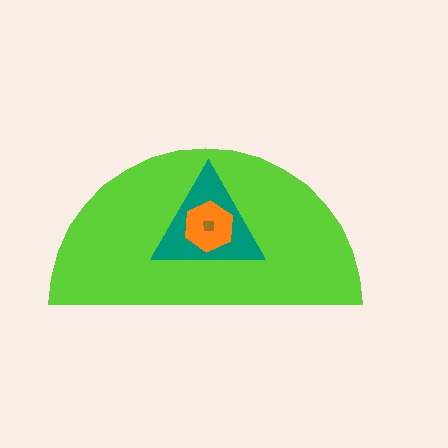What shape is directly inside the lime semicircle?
The teal triangle.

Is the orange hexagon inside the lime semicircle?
Yes.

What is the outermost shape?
The lime semicircle.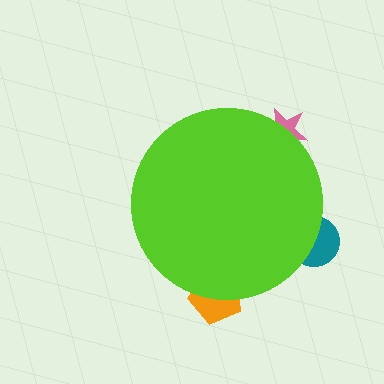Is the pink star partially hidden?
Yes, the pink star is partially hidden behind the lime circle.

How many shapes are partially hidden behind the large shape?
3 shapes are partially hidden.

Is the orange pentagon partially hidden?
Yes, the orange pentagon is partially hidden behind the lime circle.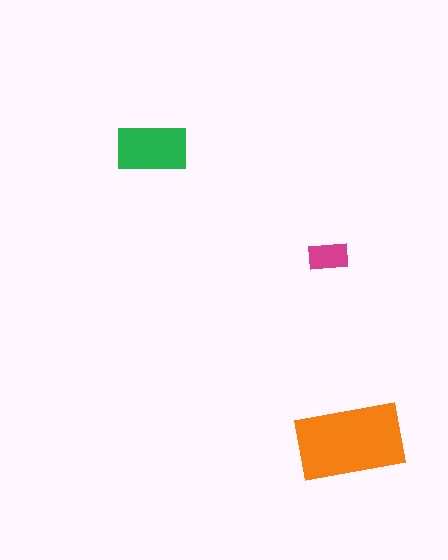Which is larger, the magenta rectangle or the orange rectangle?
The orange one.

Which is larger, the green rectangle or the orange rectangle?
The orange one.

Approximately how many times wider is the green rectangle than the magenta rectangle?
About 2 times wider.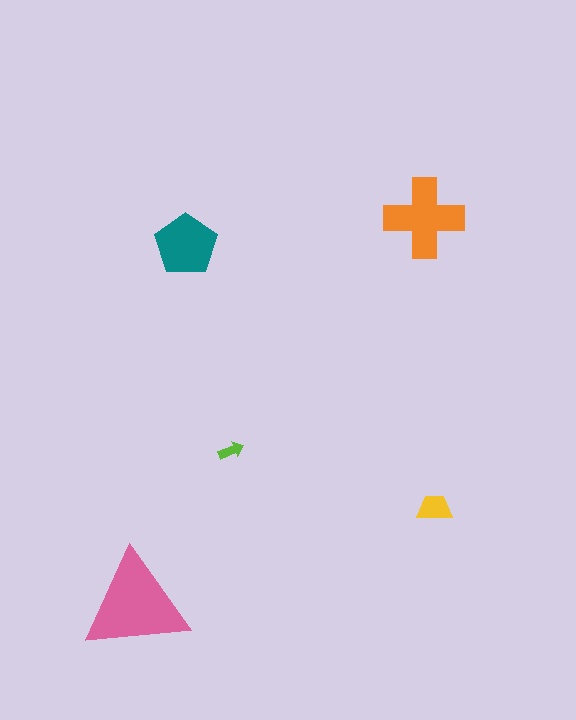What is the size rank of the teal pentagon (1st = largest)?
3rd.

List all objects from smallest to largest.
The lime arrow, the yellow trapezoid, the teal pentagon, the orange cross, the pink triangle.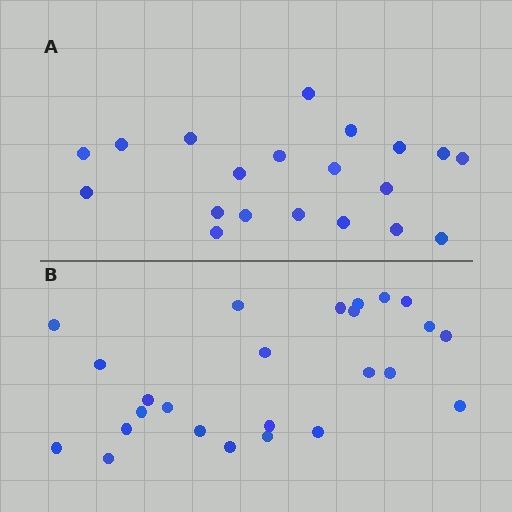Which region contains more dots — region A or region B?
Region B (the bottom region) has more dots.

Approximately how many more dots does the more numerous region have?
Region B has about 5 more dots than region A.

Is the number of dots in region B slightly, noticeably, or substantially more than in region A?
Region B has noticeably more, but not dramatically so. The ratio is roughly 1.2 to 1.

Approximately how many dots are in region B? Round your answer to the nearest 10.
About 20 dots. (The exact count is 25, which rounds to 20.)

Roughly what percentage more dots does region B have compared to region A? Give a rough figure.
About 25% more.